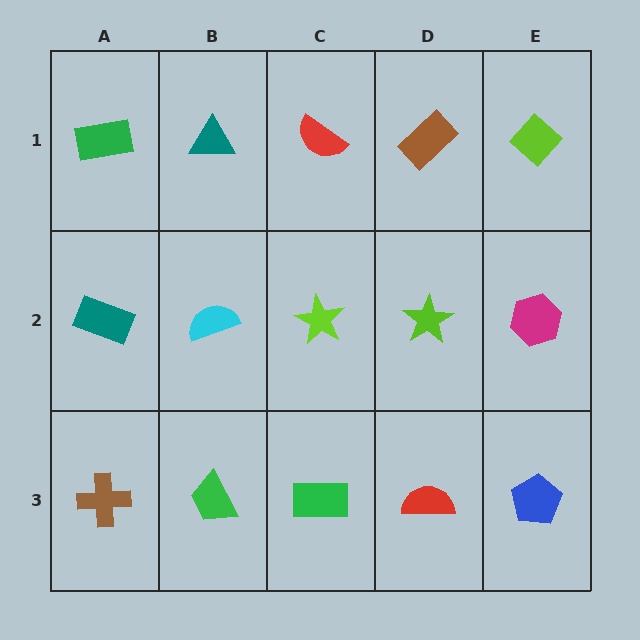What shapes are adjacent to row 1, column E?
A magenta hexagon (row 2, column E), a brown rectangle (row 1, column D).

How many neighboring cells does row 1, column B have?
3.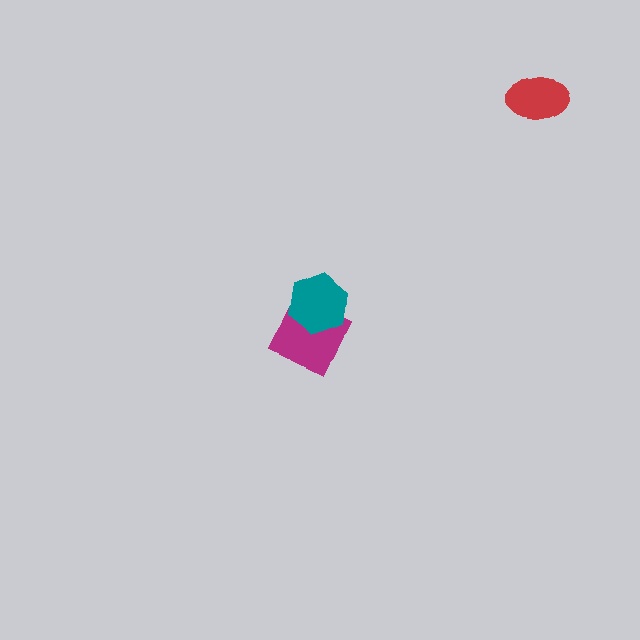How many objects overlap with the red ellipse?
0 objects overlap with the red ellipse.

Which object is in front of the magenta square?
The teal hexagon is in front of the magenta square.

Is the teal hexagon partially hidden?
No, no other shape covers it.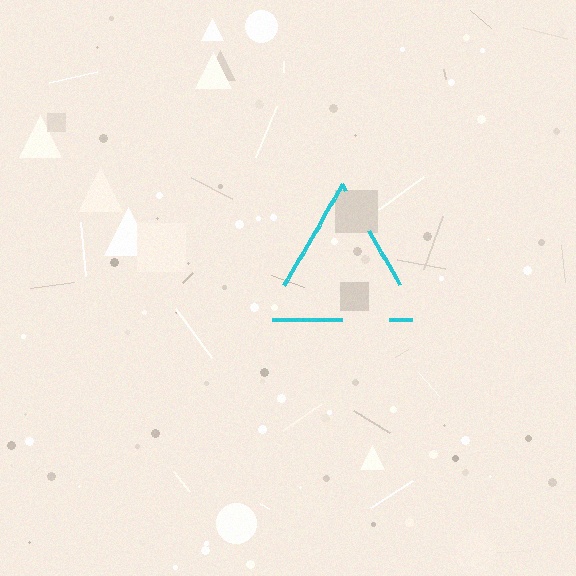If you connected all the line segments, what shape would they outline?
They would outline a triangle.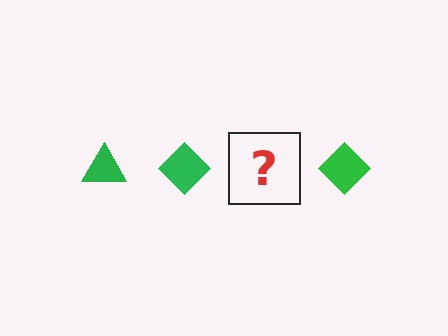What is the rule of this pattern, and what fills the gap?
The rule is that the pattern cycles through triangle, diamond shapes in green. The gap should be filled with a green triangle.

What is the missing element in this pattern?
The missing element is a green triangle.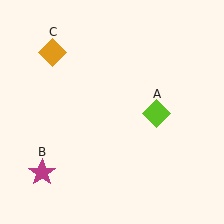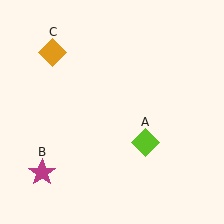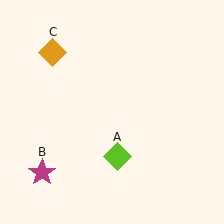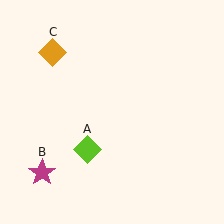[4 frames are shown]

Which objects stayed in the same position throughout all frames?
Magenta star (object B) and orange diamond (object C) remained stationary.